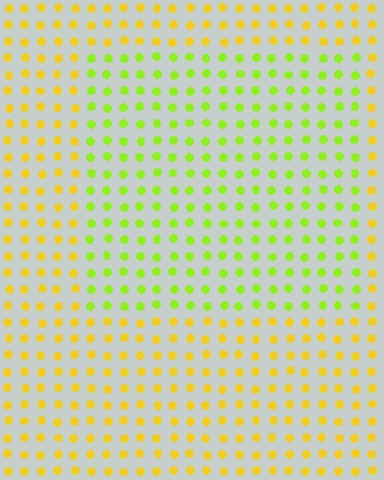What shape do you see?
I see a rectangle.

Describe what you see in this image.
The image is filled with small yellow elements in a uniform arrangement. A rectangle-shaped region is visible where the elements are tinted to a slightly different hue, forming a subtle color boundary.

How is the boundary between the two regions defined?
The boundary is defined purely by a slight shift in hue (about 38 degrees). Spacing, size, and orientation are identical on both sides.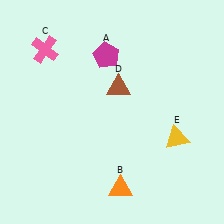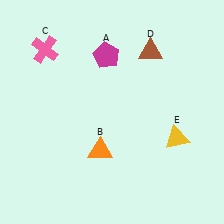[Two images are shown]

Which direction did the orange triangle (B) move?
The orange triangle (B) moved up.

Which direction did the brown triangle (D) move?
The brown triangle (D) moved up.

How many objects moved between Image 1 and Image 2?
2 objects moved between the two images.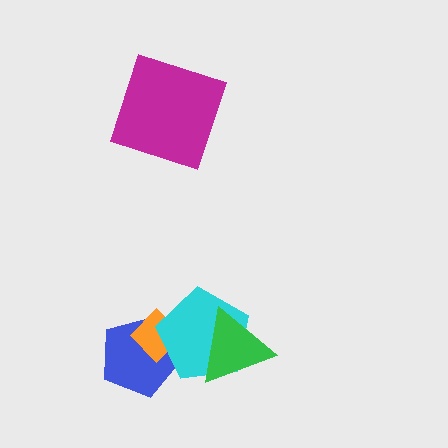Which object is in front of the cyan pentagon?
The green triangle is in front of the cyan pentagon.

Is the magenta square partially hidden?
No, no other shape covers it.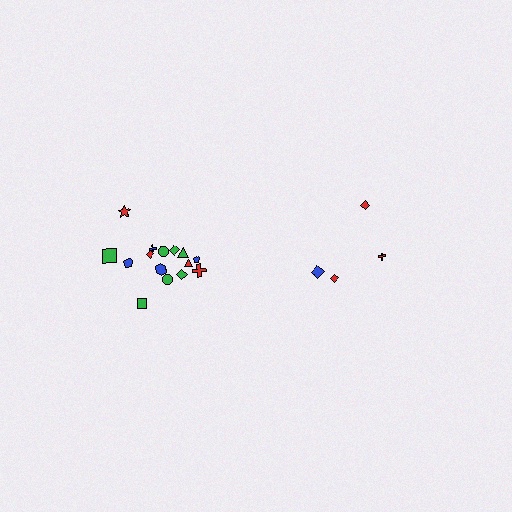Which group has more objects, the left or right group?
The left group.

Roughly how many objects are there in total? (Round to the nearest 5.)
Roughly 20 objects in total.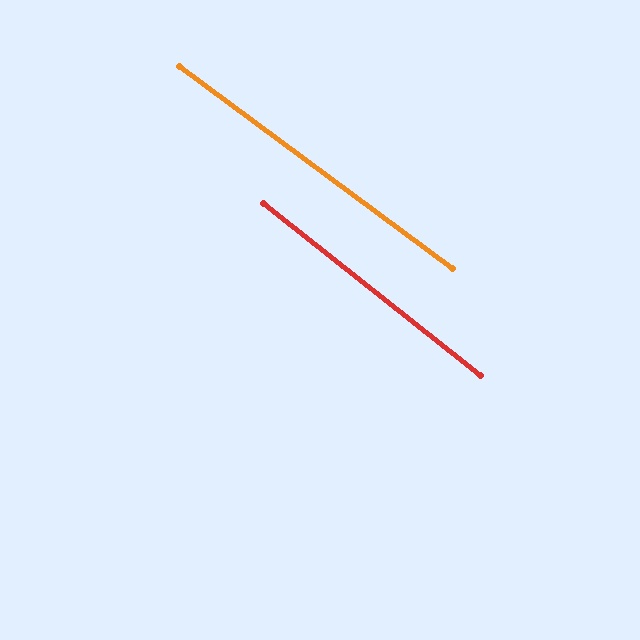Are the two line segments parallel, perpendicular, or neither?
Parallel — their directions differ by only 2.0°.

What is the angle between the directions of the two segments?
Approximately 2 degrees.